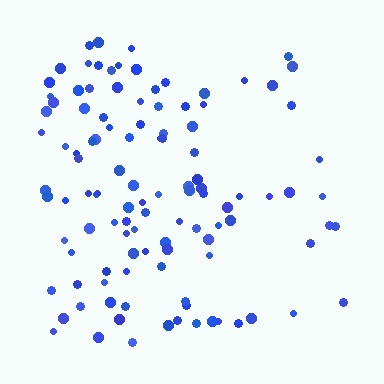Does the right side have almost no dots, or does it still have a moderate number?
Still a moderate number, just noticeably fewer than the left.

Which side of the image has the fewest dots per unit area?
The right.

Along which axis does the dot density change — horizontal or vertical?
Horizontal.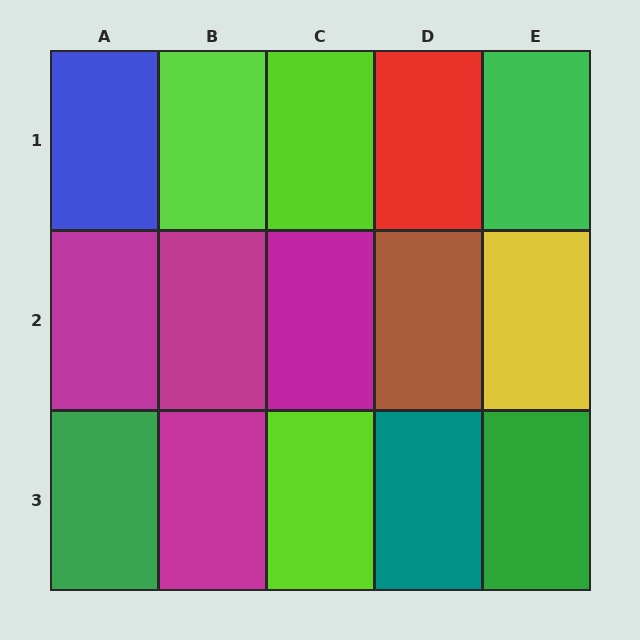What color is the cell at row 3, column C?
Lime.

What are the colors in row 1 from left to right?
Blue, lime, lime, red, green.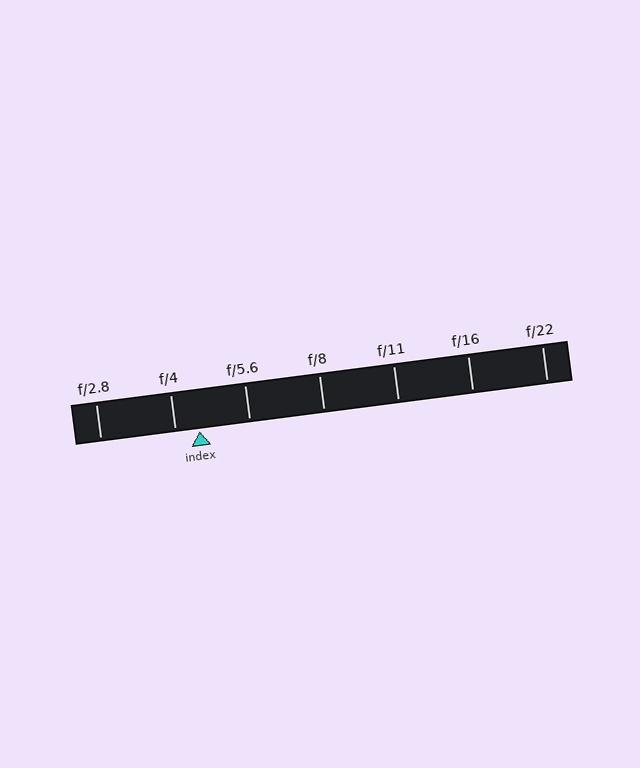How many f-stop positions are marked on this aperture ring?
There are 7 f-stop positions marked.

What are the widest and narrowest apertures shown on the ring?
The widest aperture shown is f/2.8 and the narrowest is f/22.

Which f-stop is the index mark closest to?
The index mark is closest to f/4.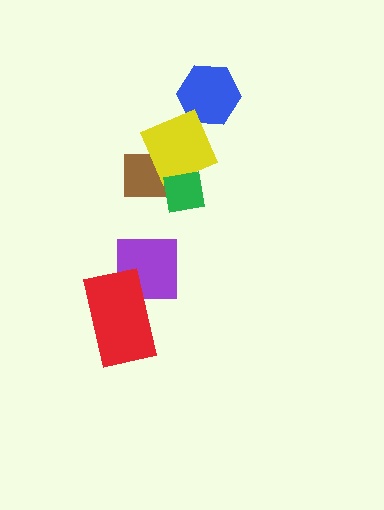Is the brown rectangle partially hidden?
Yes, it is partially covered by another shape.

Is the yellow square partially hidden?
Yes, it is partially covered by another shape.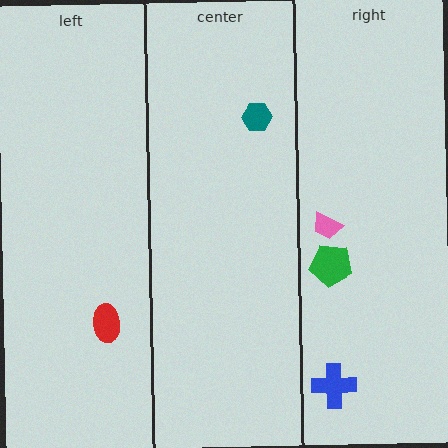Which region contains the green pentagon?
The right region.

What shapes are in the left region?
The red ellipse.